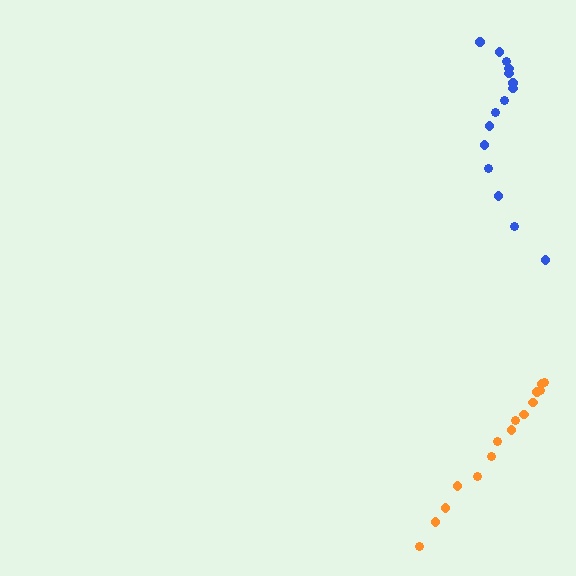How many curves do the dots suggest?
There are 2 distinct paths.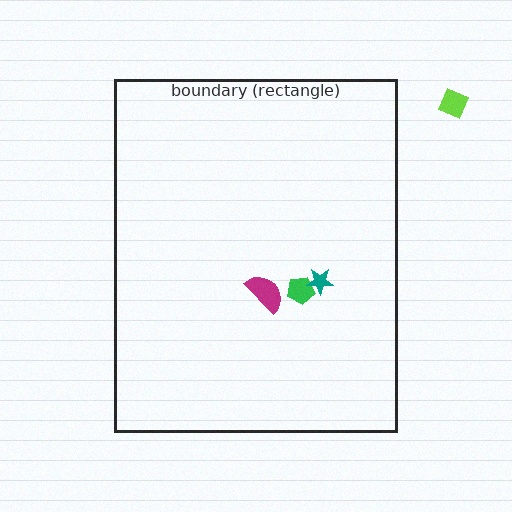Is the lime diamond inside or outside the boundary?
Outside.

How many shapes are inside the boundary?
3 inside, 1 outside.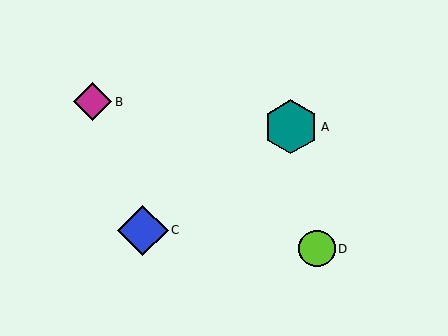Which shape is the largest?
The teal hexagon (labeled A) is the largest.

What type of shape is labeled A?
Shape A is a teal hexagon.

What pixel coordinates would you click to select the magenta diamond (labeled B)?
Click at (93, 102) to select the magenta diamond B.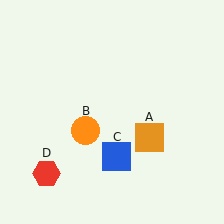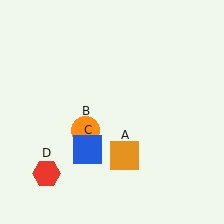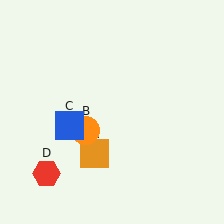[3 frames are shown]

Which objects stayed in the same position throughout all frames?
Orange circle (object B) and red hexagon (object D) remained stationary.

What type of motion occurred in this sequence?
The orange square (object A), blue square (object C) rotated clockwise around the center of the scene.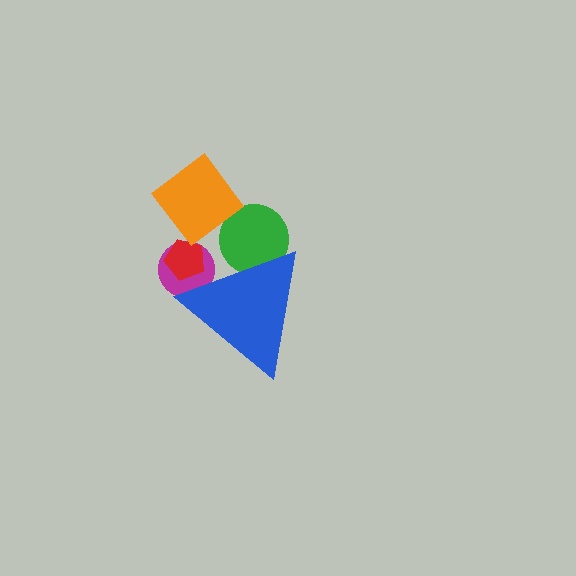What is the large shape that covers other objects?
A blue triangle.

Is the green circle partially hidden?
Yes, the green circle is partially hidden behind the blue triangle.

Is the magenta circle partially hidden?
Yes, the magenta circle is partially hidden behind the blue triangle.